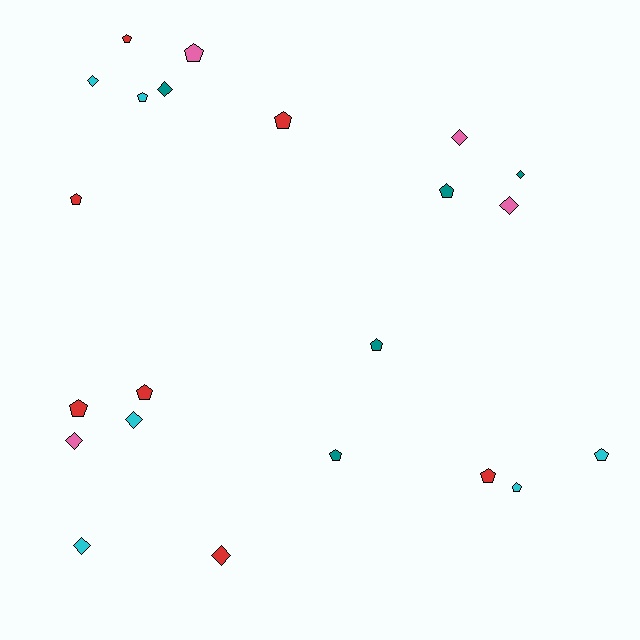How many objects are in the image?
There are 22 objects.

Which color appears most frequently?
Red, with 7 objects.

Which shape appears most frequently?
Pentagon, with 13 objects.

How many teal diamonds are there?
There are 2 teal diamonds.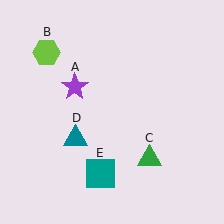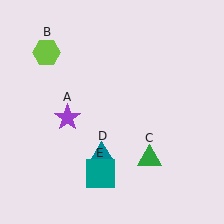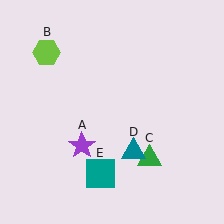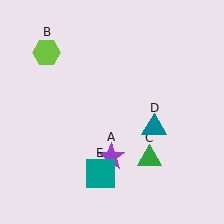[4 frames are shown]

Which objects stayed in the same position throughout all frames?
Lime hexagon (object B) and green triangle (object C) and teal square (object E) remained stationary.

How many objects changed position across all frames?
2 objects changed position: purple star (object A), teal triangle (object D).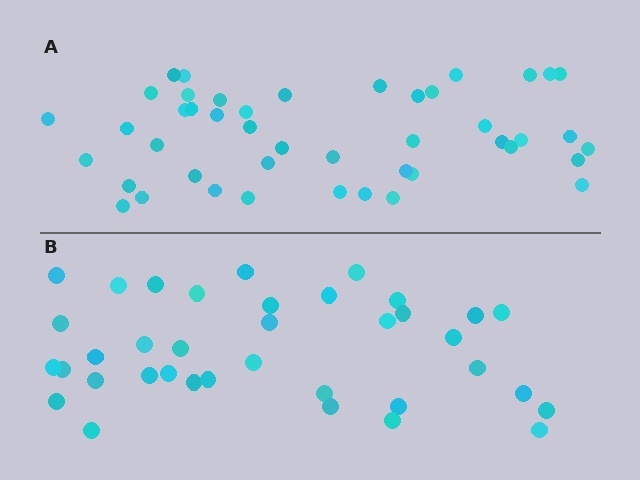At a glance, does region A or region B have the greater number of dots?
Region A (the top region) has more dots.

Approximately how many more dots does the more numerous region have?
Region A has roughly 8 or so more dots than region B.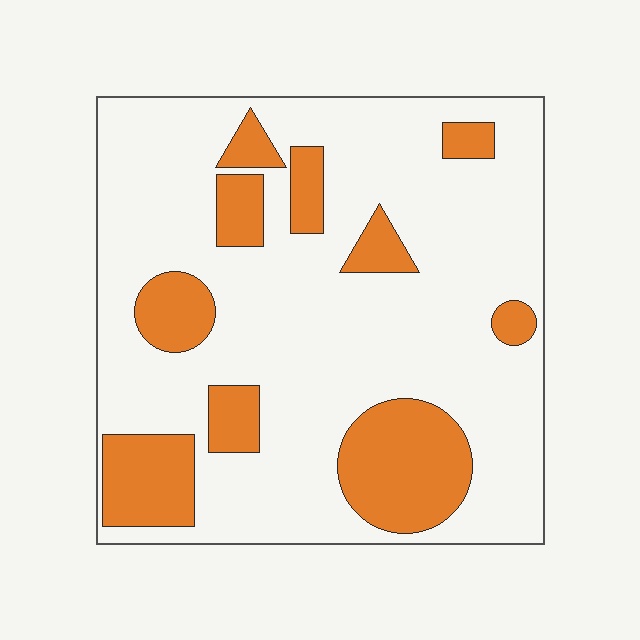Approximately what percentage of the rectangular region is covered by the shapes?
Approximately 25%.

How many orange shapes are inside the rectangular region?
10.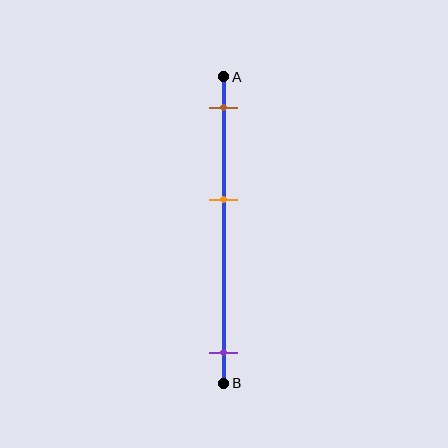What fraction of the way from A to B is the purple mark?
The purple mark is approximately 90% (0.9) of the way from A to B.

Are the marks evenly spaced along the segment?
No, the marks are not evenly spaced.